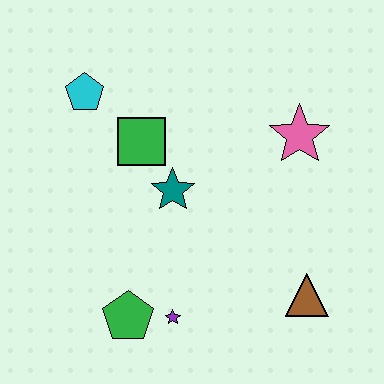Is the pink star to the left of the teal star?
No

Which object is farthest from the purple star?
The cyan pentagon is farthest from the purple star.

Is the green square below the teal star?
No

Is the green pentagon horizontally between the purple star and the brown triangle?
No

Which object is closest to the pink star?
The teal star is closest to the pink star.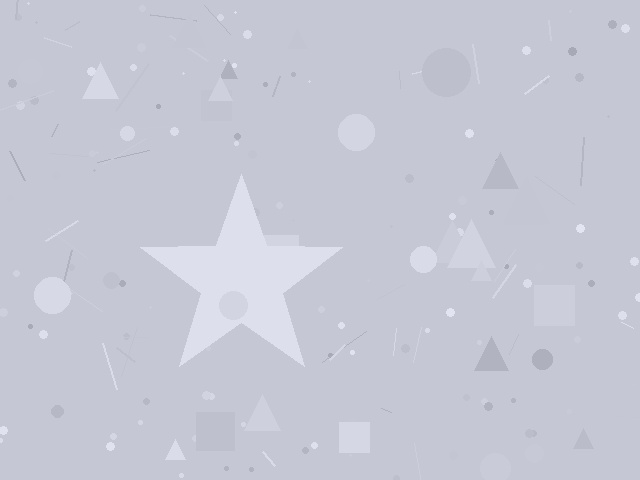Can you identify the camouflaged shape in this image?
The camouflaged shape is a star.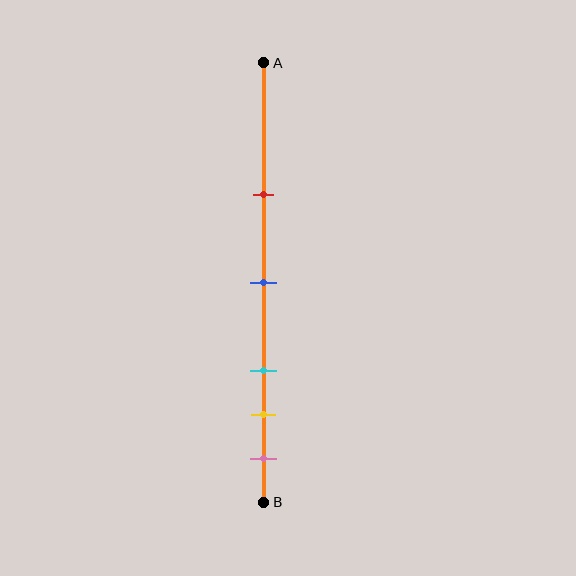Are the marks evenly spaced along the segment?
No, the marks are not evenly spaced.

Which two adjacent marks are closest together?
The yellow and pink marks are the closest adjacent pair.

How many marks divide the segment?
There are 5 marks dividing the segment.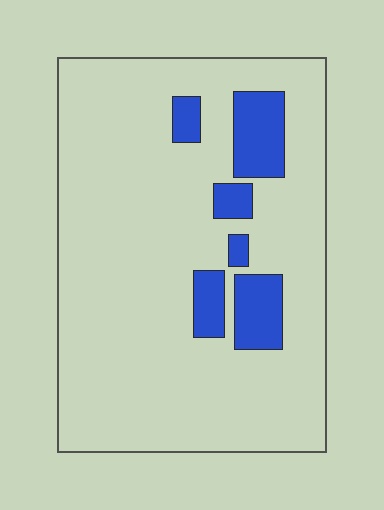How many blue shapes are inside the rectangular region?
6.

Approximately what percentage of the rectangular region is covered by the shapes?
Approximately 15%.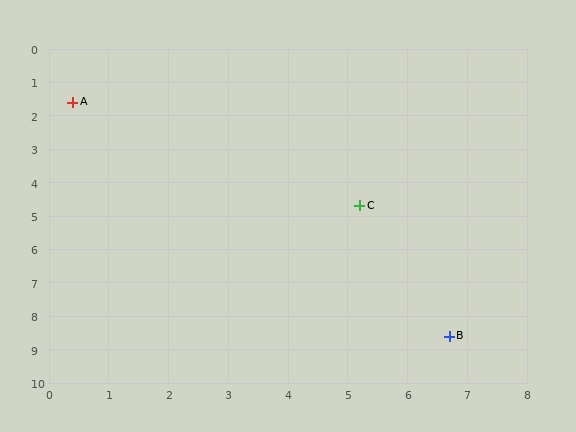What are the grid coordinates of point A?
Point A is at approximately (0.4, 1.6).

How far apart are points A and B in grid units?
Points A and B are about 9.4 grid units apart.